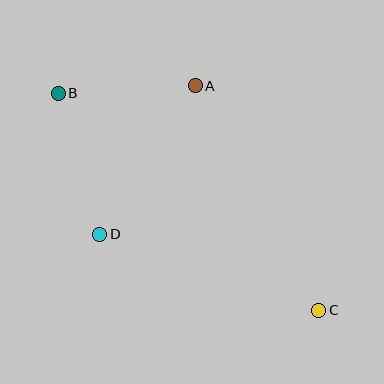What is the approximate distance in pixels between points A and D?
The distance between A and D is approximately 176 pixels.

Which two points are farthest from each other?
Points B and C are farthest from each other.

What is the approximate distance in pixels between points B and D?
The distance between B and D is approximately 147 pixels.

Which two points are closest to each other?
Points A and B are closest to each other.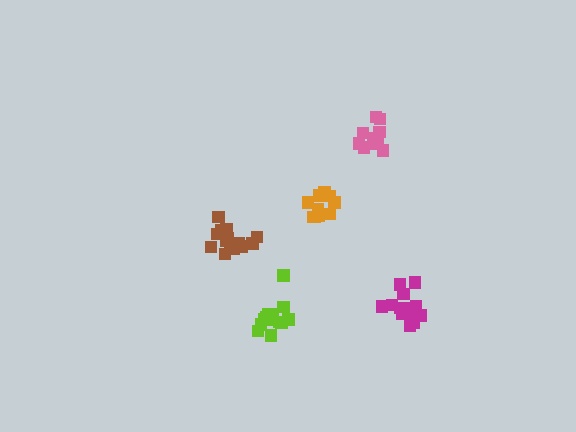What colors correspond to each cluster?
The clusters are colored: magenta, brown, lime, orange, pink.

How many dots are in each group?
Group 1: 14 dots, Group 2: 14 dots, Group 3: 15 dots, Group 4: 10 dots, Group 5: 11 dots (64 total).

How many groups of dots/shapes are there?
There are 5 groups.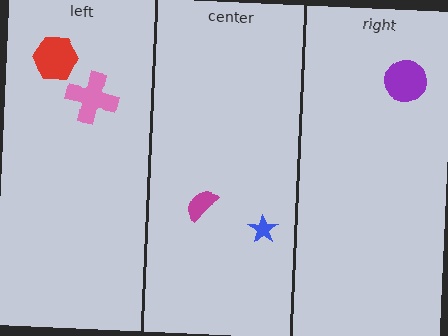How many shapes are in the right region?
1.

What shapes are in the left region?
The pink cross, the red hexagon.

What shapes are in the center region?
The magenta semicircle, the blue star.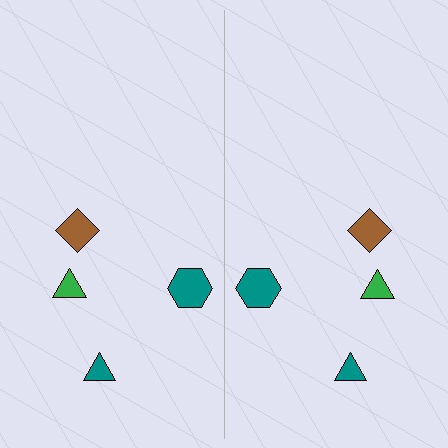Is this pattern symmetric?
Yes, this pattern has bilateral (reflection) symmetry.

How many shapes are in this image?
There are 8 shapes in this image.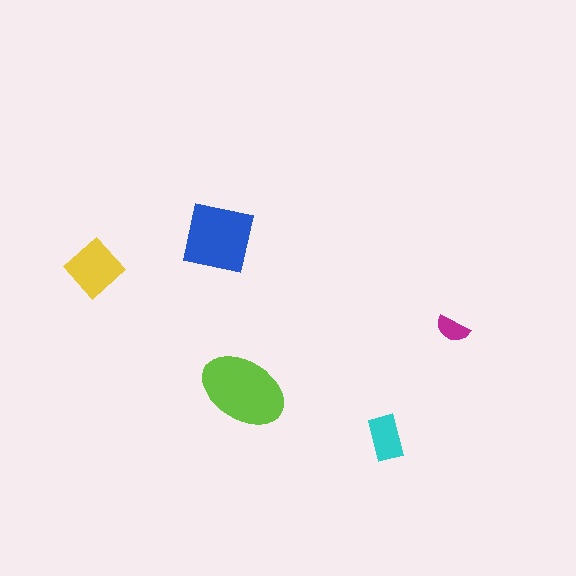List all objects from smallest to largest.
The magenta semicircle, the cyan rectangle, the yellow diamond, the blue square, the lime ellipse.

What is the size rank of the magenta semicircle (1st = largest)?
5th.